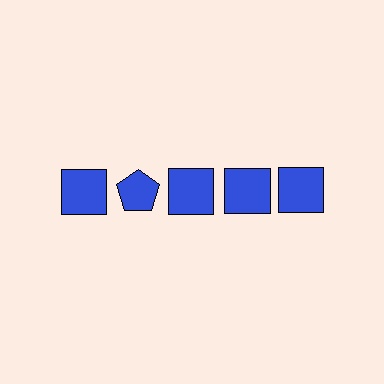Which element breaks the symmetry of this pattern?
The blue pentagon in the top row, second from left column breaks the symmetry. All other shapes are blue squares.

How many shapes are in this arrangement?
There are 5 shapes arranged in a grid pattern.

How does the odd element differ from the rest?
It has a different shape: pentagon instead of square.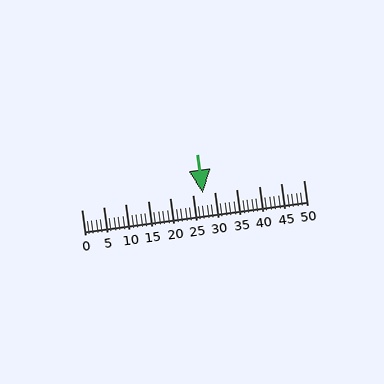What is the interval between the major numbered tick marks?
The major tick marks are spaced 5 units apart.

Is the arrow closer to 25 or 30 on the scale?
The arrow is closer to 25.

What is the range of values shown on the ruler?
The ruler shows values from 0 to 50.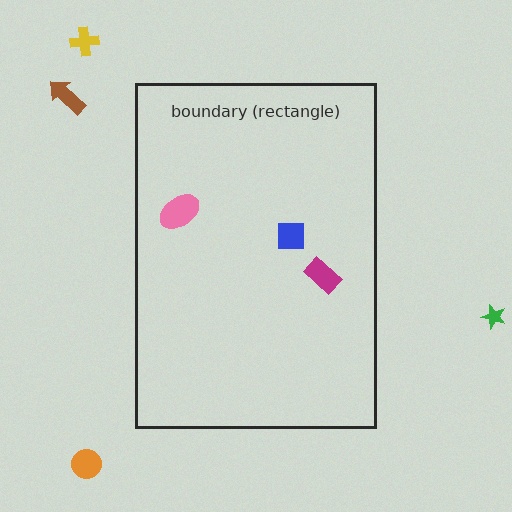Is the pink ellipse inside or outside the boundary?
Inside.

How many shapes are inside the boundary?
3 inside, 4 outside.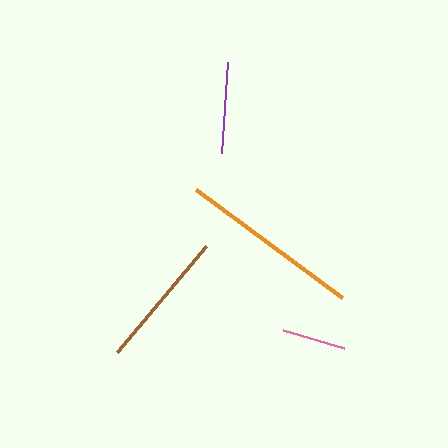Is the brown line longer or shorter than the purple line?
The brown line is longer than the purple line.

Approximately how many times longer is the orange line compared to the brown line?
The orange line is approximately 1.3 times the length of the brown line.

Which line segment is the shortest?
The pink line is the shortest at approximately 64 pixels.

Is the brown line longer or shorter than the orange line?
The orange line is longer than the brown line.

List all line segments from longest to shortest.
From longest to shortest: orange, brown, purple, pink.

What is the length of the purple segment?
The purple segment is approximately 92 pixels long.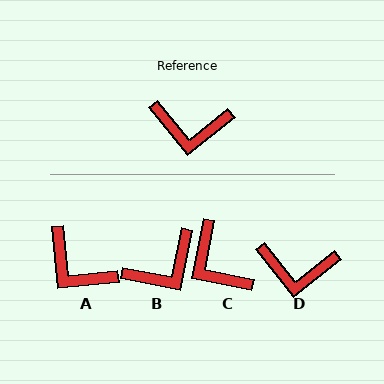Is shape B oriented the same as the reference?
No, it is off by about 40 degrees.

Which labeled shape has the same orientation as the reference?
D.